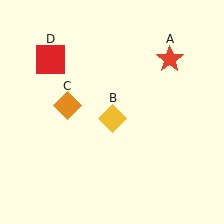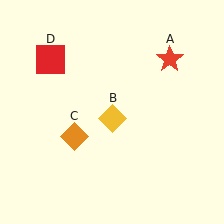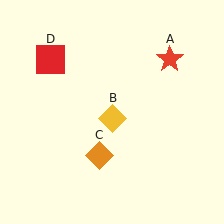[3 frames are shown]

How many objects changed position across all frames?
1 object changed position: orange diamond (object C).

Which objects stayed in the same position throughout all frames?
Red star (object A) and yellow diamond (object B) and red square (object D) remained stationary.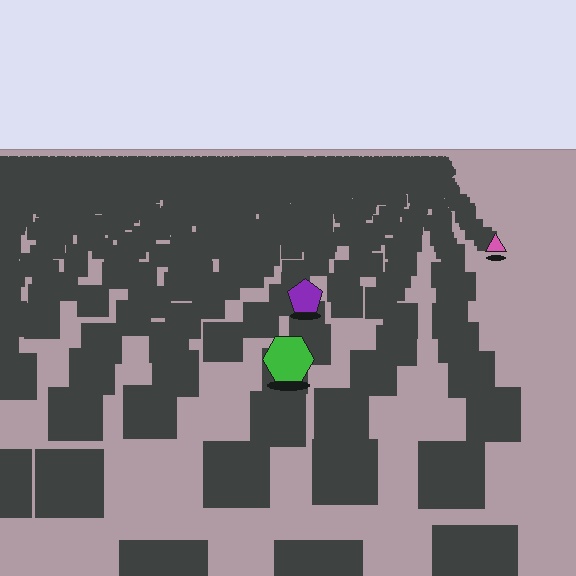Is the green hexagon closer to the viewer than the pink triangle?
Yes. The green hexagon is closer — you can tell from the texture gradient: the ground texture is coarser near it.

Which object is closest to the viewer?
The green hexagon is closest. The texture marks near it are larger and more spread out.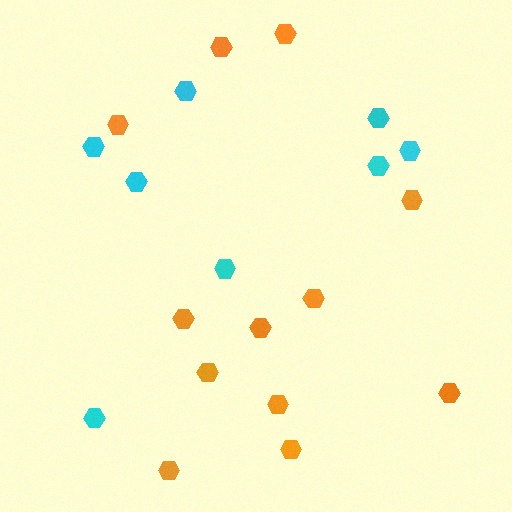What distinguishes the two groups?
There are 2 groups: one group of cyan hexagons (8) and one group of orange hexagons (12).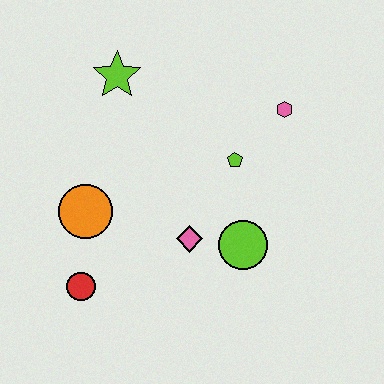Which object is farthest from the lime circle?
The lime star is farthest from the lime circle.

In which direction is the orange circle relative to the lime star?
The orange circle is below the lime star.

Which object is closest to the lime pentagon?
The pink hexagon is closest to the lime pentagon.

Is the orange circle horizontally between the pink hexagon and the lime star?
No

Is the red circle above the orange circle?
No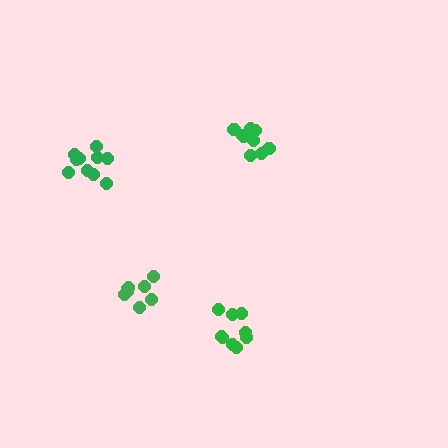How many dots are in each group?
Group 1: 10 dots, Group 2: 10 dots, Group 3: 9 dots, Group 4: 8 dots (37 total).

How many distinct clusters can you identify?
There are 4 distinct clusters.